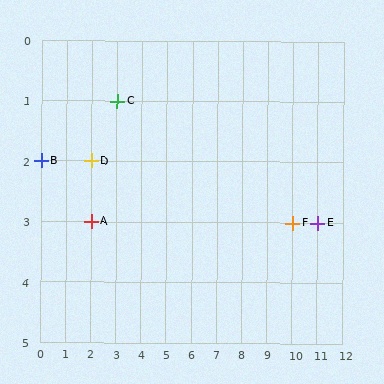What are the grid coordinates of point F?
Point F is at grid coordinates (10, 3).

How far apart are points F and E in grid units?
Points F and E are 1 column apart.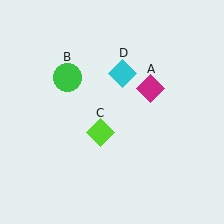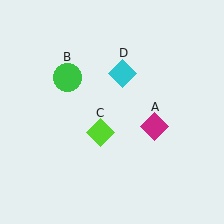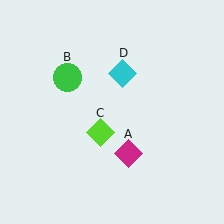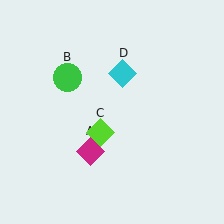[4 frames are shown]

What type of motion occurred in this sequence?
The magenta diamond (object A) rotated clockwise around the center of the scene.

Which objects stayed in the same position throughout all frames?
Green circle (object B) and lime diamond (object C) and cyan diamond (object D) remained stationary.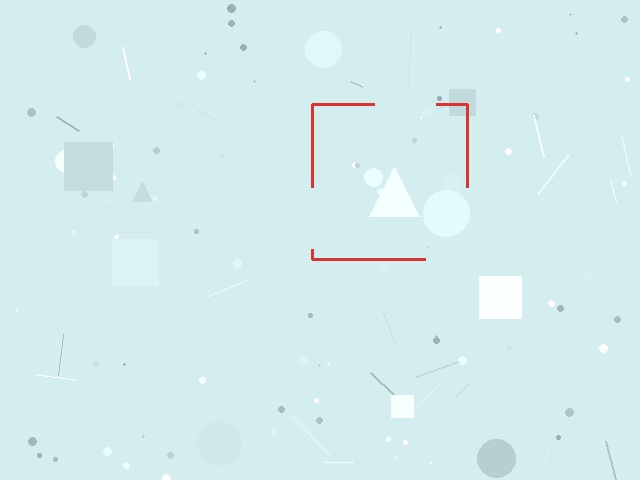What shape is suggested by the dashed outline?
The dashed outline suggests a square.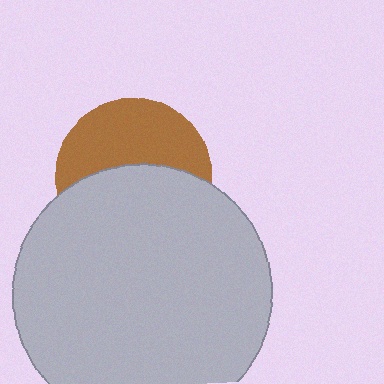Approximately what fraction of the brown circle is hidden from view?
Roughly 53% of the brown circle is hidden behind the light gray circle.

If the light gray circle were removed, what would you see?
You would see the complete brown circle.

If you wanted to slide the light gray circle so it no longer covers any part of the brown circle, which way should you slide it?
Slide it down — that is the most direct way to separate the two shapes.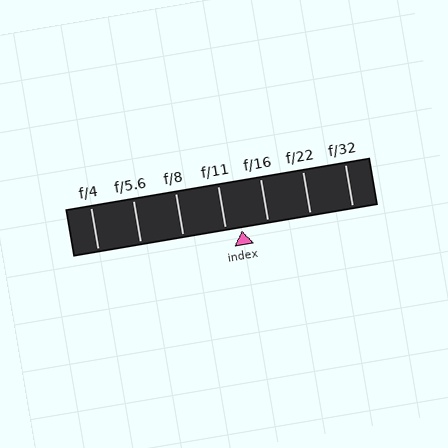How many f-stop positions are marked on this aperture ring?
There are 7 f-stop positions marked.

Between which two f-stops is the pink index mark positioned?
The index mark is between f/11 and f/16.